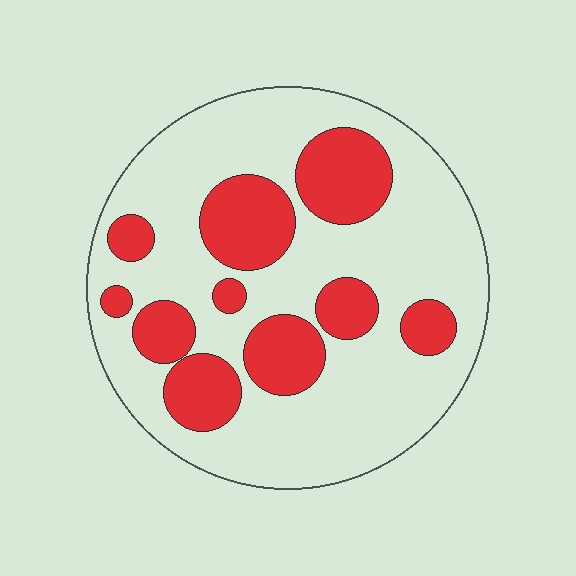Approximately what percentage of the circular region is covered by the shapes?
Approximately 30%.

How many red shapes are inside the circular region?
10.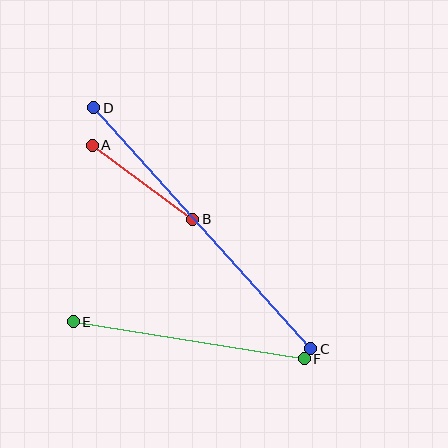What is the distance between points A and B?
The distance is approximately 125 pixels.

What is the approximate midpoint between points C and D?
The midpoint is at approximately (202, 228) pixels.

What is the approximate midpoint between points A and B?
The midpoint is at approximately (142, 182) pixels.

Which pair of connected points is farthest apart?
Points C and D are farthest apart.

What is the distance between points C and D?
The distance is approximately 324 pixels.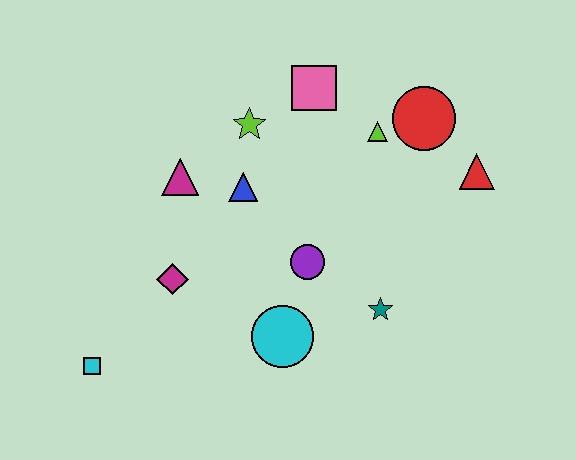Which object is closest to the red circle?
The lime triangle is closest to the red circle.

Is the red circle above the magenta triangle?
Yes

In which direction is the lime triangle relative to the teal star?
The lime triangle is above the teal star.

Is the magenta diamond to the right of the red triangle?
No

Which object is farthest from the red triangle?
The cyan square is farthest from the red triangle.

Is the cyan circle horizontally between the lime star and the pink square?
Yes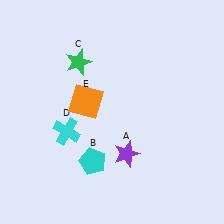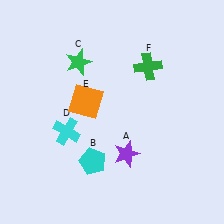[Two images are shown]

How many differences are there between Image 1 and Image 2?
There is 1 difference between the two images.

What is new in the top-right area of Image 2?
A green cross (F) was added in the top-right area of Image 2.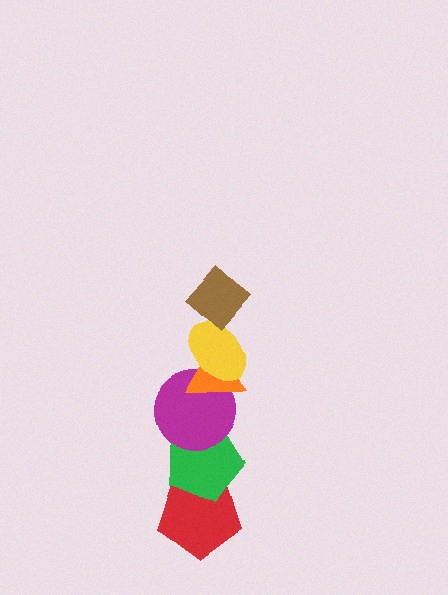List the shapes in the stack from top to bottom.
From top to bottom: the brown diamond, the yellow ellipse, the orange triangle, the magenta circle, the green pentagon, the red pentagon.